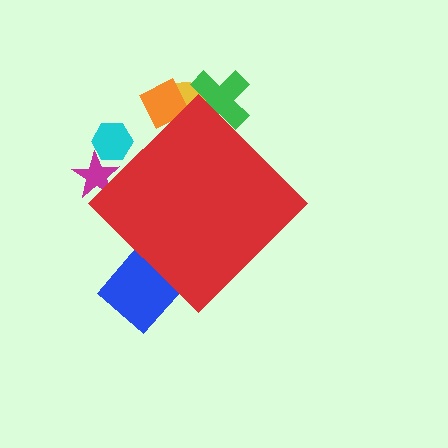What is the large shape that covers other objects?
A red diamond.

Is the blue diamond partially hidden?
Yes, the blue diamond is partially hidden behind the red diamond.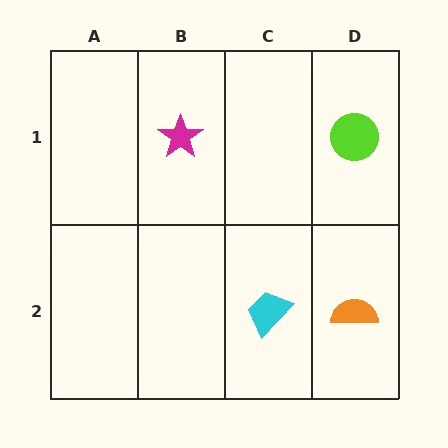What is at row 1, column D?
A lime circle.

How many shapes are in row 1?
2 shapes.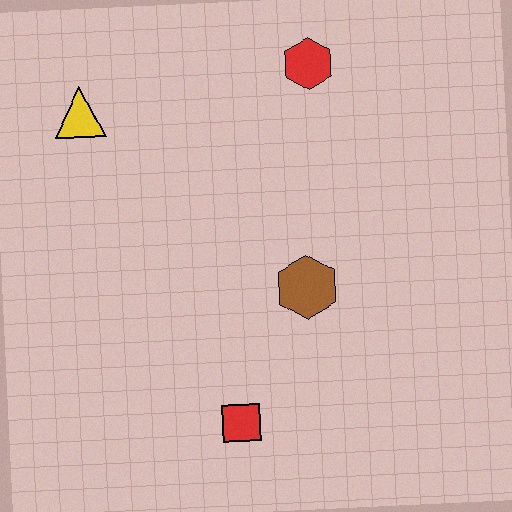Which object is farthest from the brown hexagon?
The yellow triangle is farthest from the brown hexagon.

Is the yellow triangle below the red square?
No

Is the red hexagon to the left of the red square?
No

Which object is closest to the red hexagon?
The brown hexagon is closest to the red hexagon.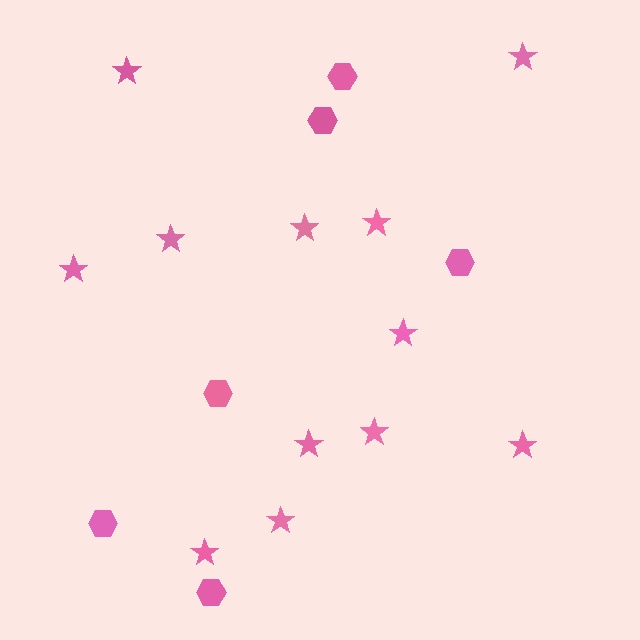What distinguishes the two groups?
There are 2 groups: one group of hexagons (6) and one group of stars (12).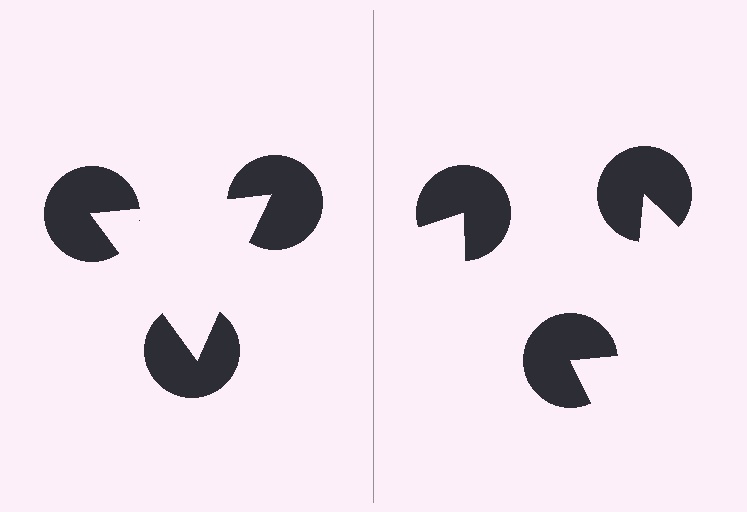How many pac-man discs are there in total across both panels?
6 — 3 on each side.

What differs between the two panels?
The pac-man discs are positioned identically on both sides; only the wedge orientations differ. On the left they align to a triangle; on the right they are misaligned.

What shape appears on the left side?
An illusory triangle.